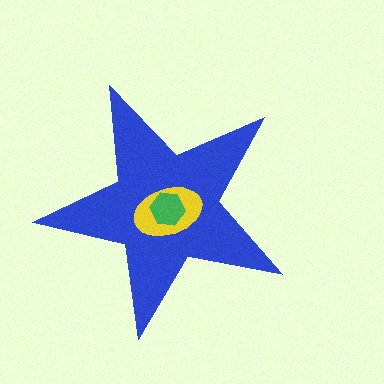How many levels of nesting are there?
3.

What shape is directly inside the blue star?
The yellow ellipse.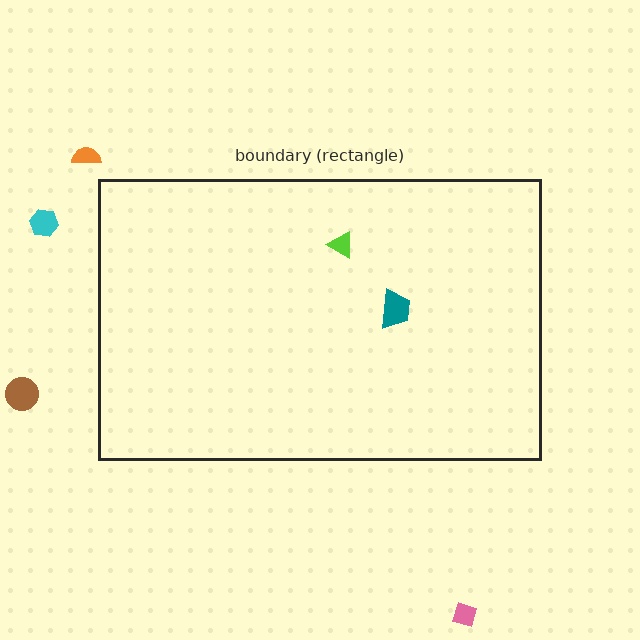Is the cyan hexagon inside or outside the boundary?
Outside.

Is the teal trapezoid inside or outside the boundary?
Inside.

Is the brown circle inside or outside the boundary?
Outside.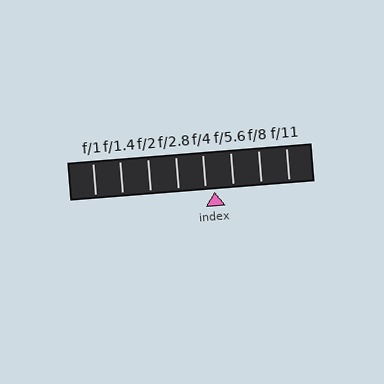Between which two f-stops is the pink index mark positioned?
The index mark is between f/4 and f/5.6.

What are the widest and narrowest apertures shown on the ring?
The widest aperture shown is f/1 and the narrowest is f/11.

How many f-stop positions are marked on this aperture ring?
There are 8 f-stop positions marked.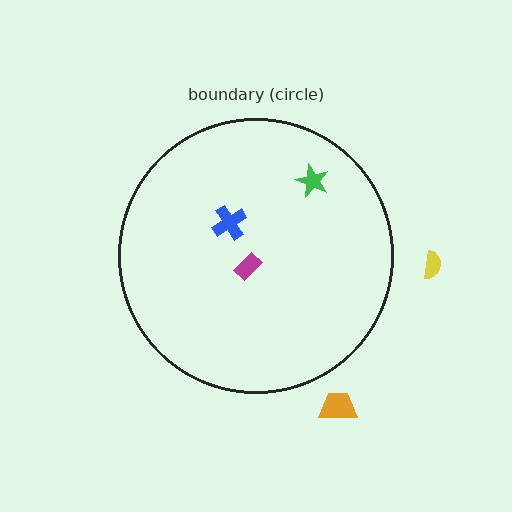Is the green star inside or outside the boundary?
Inside.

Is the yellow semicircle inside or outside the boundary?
Outside.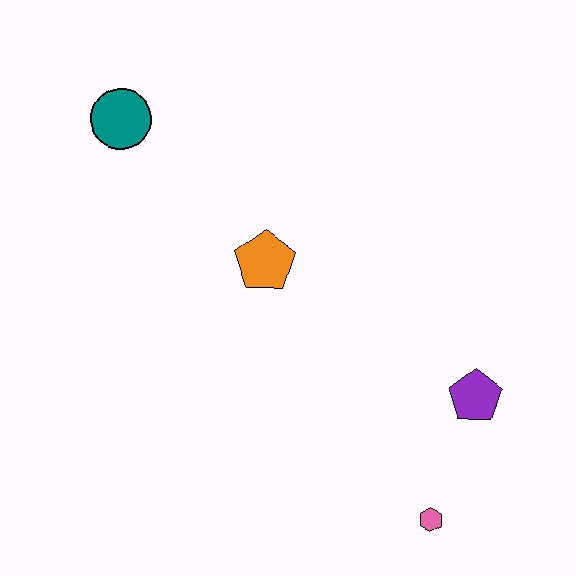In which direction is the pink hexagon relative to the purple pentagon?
The pink hexagon is below the purple pentagon.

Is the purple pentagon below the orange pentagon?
Yes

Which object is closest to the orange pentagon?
The teal circle is closest to the orange pentagon.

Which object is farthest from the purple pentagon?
The teal circle is farthest from the purple pentagon.